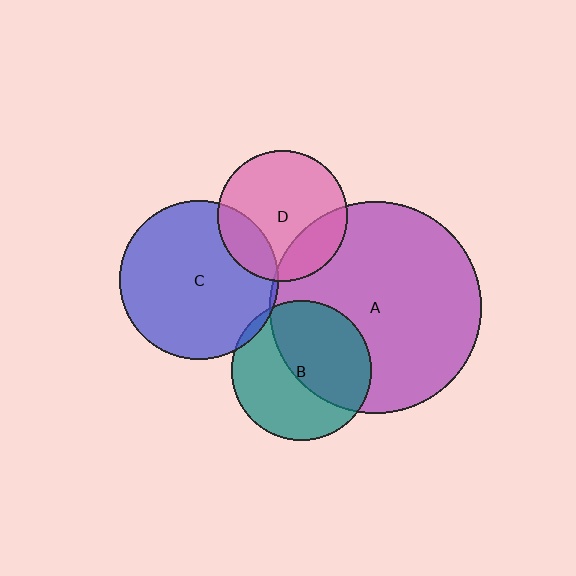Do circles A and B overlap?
Yes.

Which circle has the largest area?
Circle A (purple).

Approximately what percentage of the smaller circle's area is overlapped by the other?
Approximately 50%.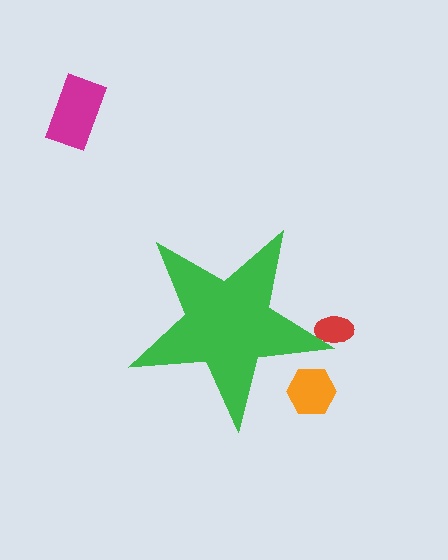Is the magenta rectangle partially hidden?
No, the magenta rectangle is fully visible.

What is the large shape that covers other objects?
A green star.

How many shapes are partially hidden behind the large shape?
2 shapes are partially hidden.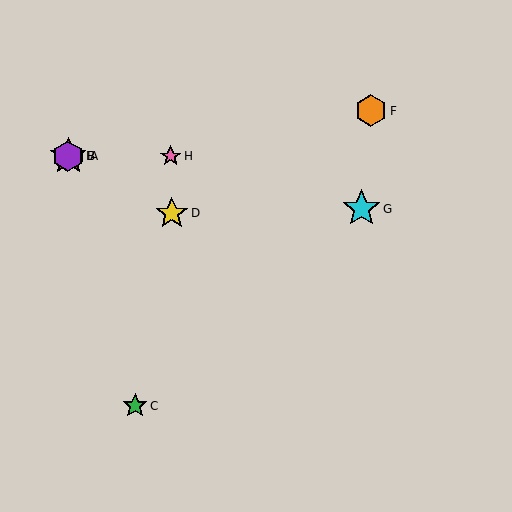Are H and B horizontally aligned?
Yes, both are at y≈156.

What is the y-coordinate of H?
Object H is at y≈156.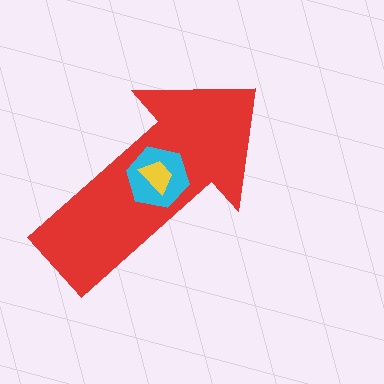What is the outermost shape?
The red arrow.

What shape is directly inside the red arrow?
The cyan hexagon.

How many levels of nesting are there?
3.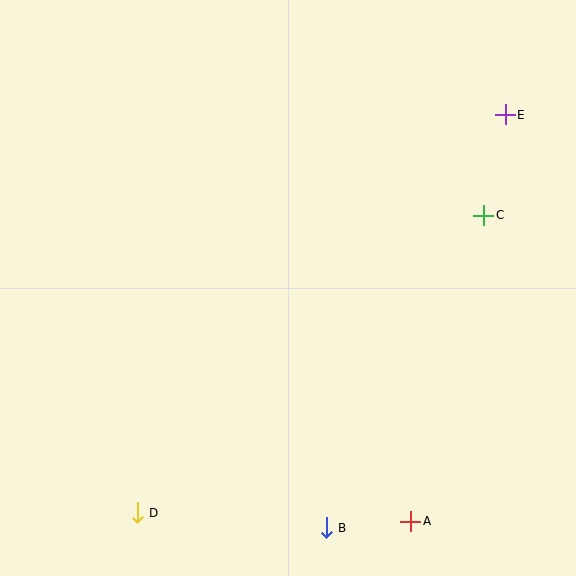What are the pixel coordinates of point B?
Point B is at (326, 528).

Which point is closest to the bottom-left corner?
Point D is closest to the bottom-left corner.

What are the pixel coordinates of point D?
Point D is at (137, 513).